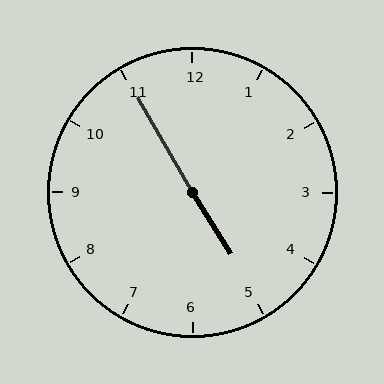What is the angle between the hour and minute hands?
Approximately 178 degrees.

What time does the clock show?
4:55.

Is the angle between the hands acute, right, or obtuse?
It is obtuse.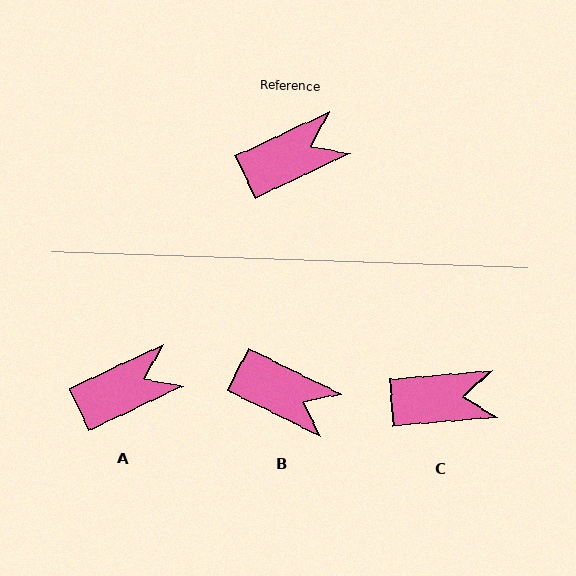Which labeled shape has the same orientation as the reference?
A.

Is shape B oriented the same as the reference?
No, it is off by about 51 degrees.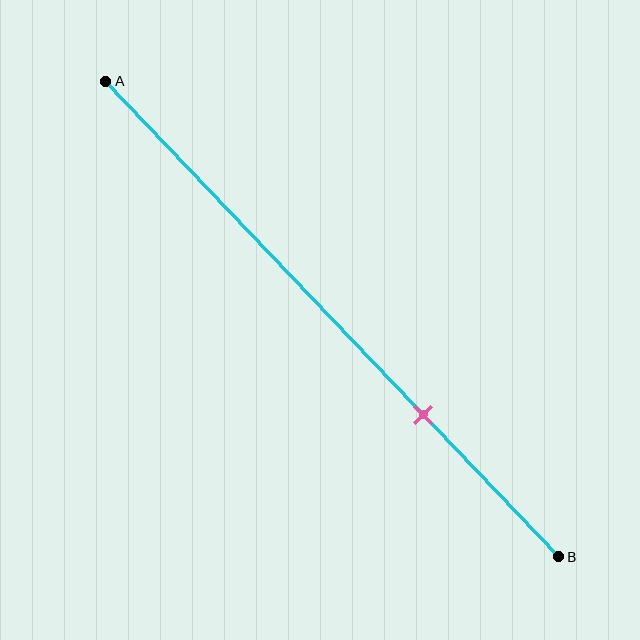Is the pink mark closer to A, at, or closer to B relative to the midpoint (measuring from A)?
The pink mark is closer to point B than the midpoint of segment AB.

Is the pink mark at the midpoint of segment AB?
No, the mark is at about 70% from A, not at the 50% midpoint.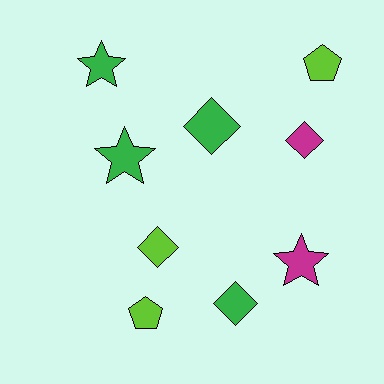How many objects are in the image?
There are 9 objects.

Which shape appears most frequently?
Diamond, with 4 objects.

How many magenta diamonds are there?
There is 1 magenta diamond.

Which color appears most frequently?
Green, with 4 objects.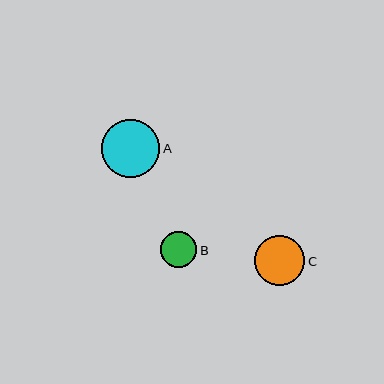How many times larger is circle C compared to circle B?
Circle C is approximately 1.4 times the size of circle B.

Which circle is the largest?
Circle A is the largest with a size of approximately 58 pixels.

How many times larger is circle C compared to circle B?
Circle C is approximately 1.4 times the size of circle B.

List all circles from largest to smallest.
From largest to smallest: A, C, B.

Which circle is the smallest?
Circle B is the smallest with a size of approximately 36 pixels.